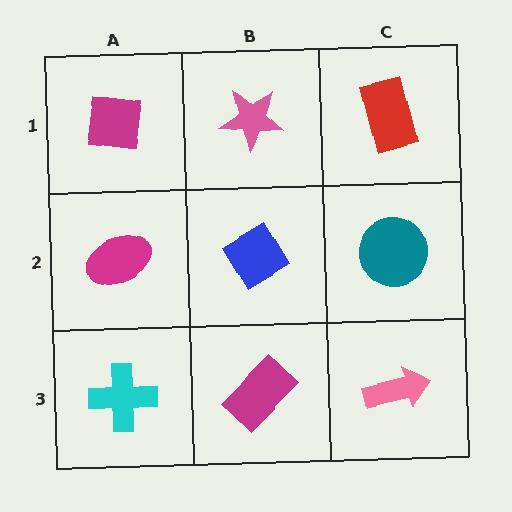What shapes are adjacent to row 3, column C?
A teal circle (row 2, column C), a magenta rectangle (row 3, column B).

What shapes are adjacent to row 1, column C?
A teal circle (row 2, column C), a pink star (row 1, column B).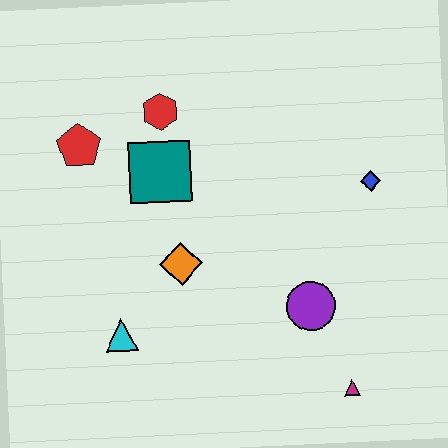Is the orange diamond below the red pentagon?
Yes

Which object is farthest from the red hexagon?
The magenta triangle is farthest from the red hexagon.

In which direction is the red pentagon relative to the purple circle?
The red pentagon is to the left of the purple circle.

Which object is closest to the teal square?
The red hexagon is closest to the teal square.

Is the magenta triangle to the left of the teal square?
No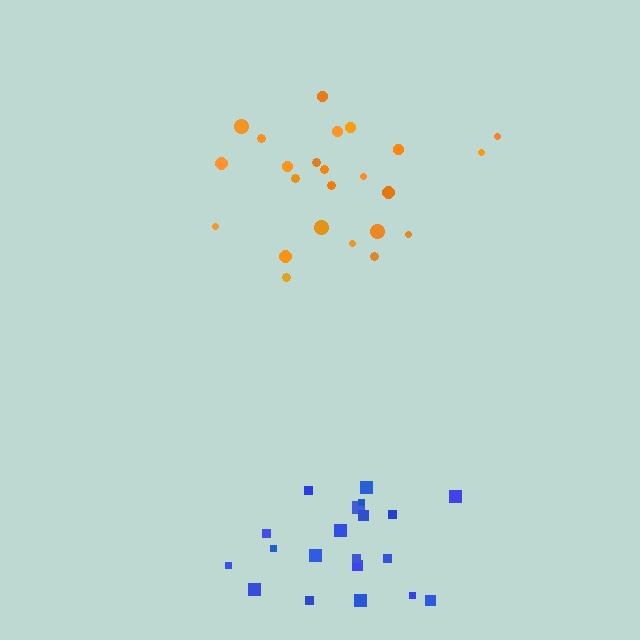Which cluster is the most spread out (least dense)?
Blue.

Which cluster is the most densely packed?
Orange.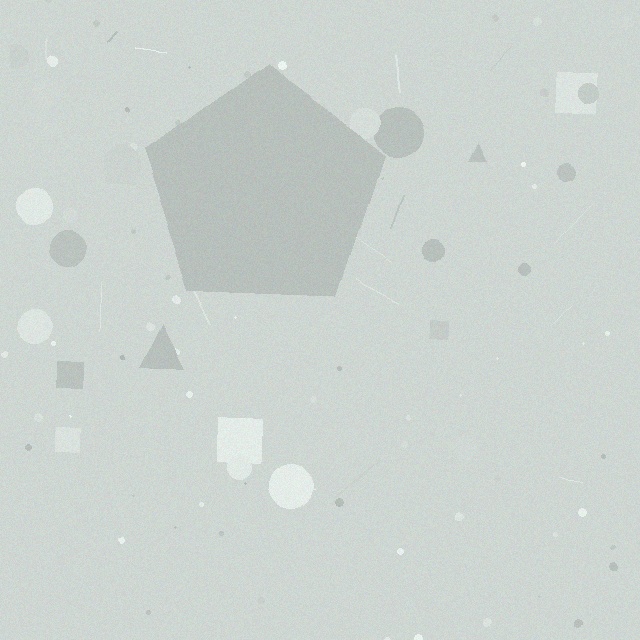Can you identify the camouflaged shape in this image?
The camouflaged shape is a pentagon.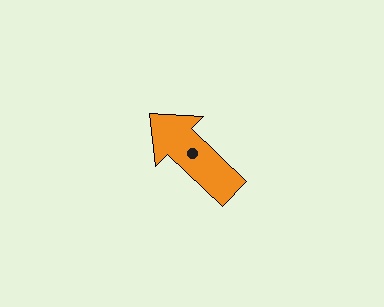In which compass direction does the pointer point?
Northwest.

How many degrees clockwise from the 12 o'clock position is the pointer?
Approximately 314 degrees.